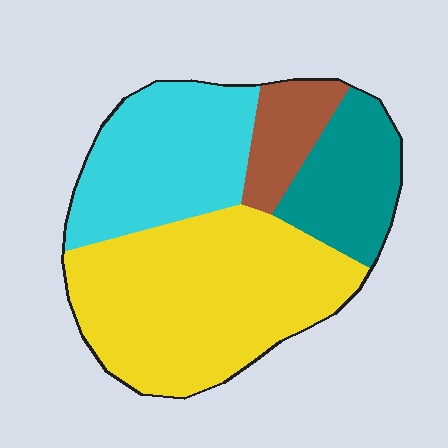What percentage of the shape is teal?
Teal takes up less than a quarter of the shape.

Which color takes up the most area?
Yellow, at roughly 45%.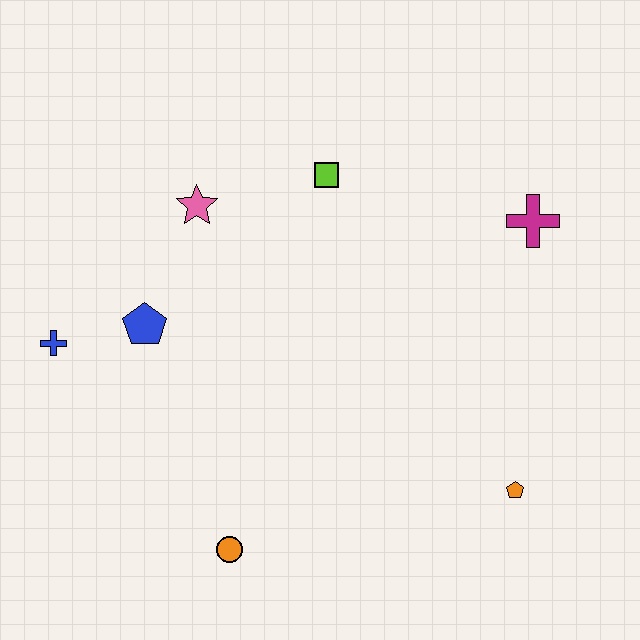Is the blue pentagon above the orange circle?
Yes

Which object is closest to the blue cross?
The blue pentagon is closest to the blue cross.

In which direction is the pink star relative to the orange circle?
The pink star is above the orange circle.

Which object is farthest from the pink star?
The orange pentagon is farthest from the pink star.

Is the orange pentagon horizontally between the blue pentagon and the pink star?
No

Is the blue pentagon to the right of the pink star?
No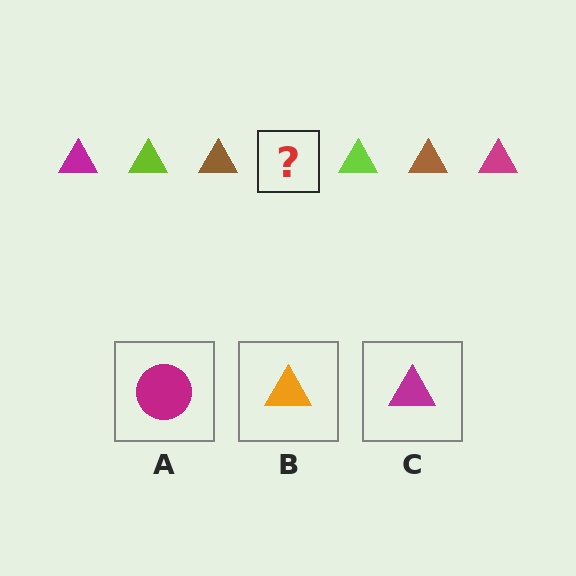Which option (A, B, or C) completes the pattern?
C.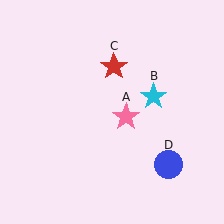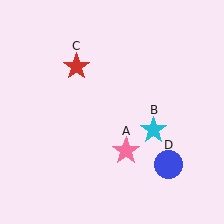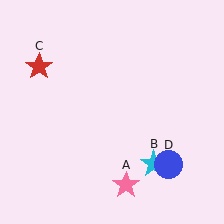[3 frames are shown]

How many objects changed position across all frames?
3 objects changed position: pink star (object A), cyan star (object B), red star (object C).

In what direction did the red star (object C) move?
The red star (object C) moved left.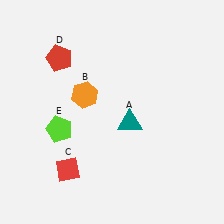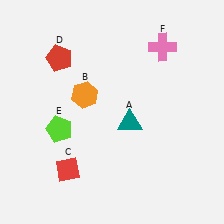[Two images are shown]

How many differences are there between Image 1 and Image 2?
There is 1 difference between the two images.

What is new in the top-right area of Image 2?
A pink cross (F) was added in the top-right area of Image 2.